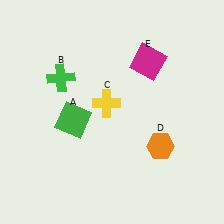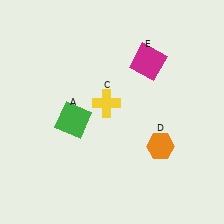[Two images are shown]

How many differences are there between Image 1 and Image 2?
There is 1 difference between the two images.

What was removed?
The green cross (B) was removed in Image 2.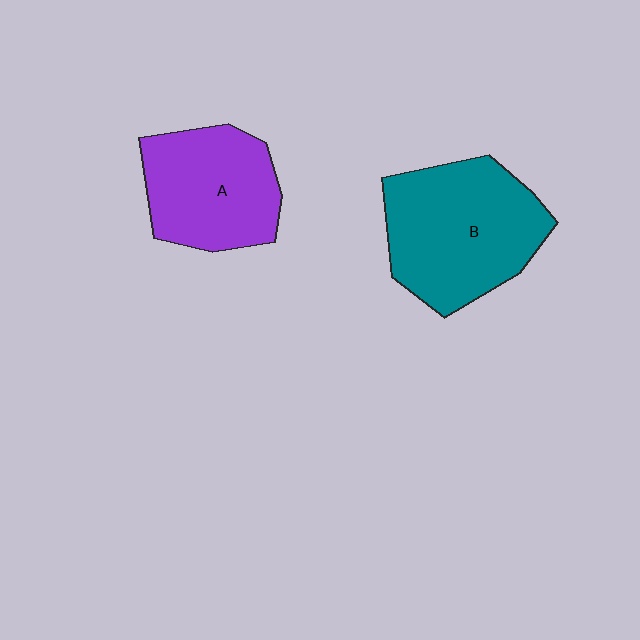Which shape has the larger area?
Shape B (teal).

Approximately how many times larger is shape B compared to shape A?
Approximately 1.3 times.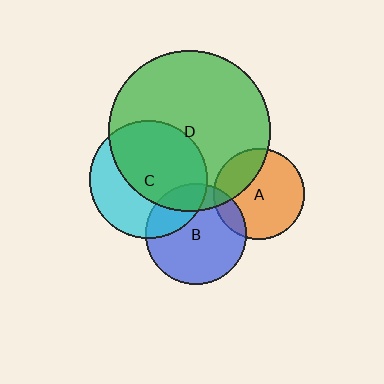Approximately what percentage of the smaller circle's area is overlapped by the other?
Approximately 15%.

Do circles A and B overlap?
Yes.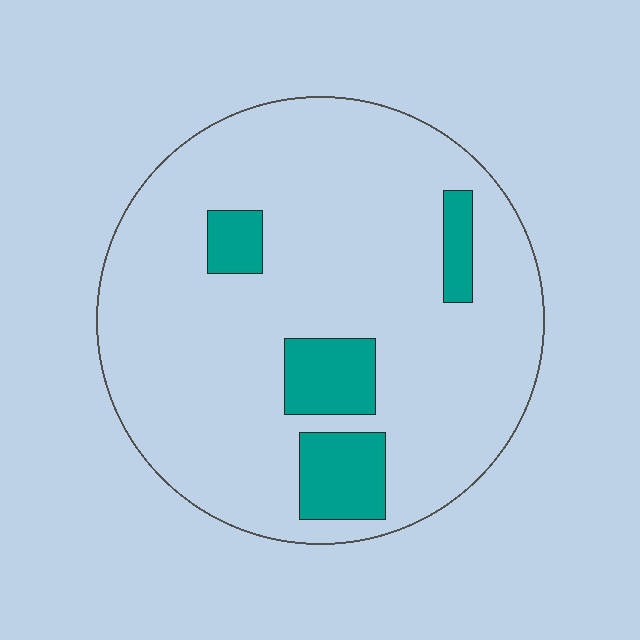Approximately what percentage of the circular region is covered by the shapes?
Approximately 15%.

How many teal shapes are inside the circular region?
4.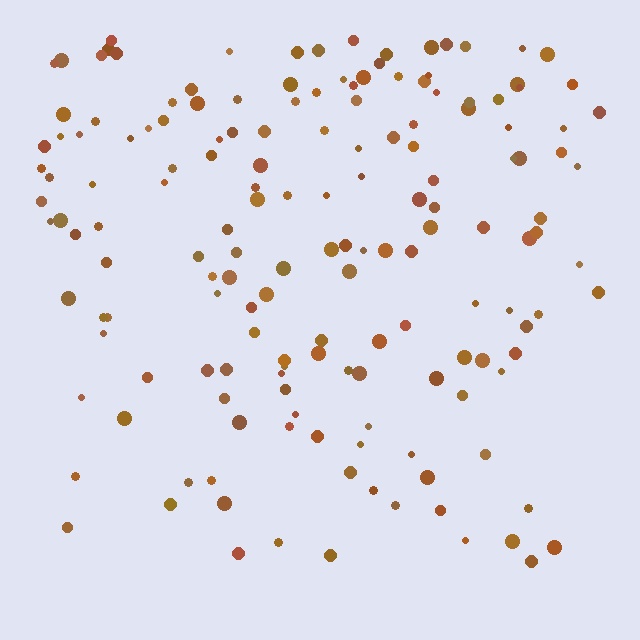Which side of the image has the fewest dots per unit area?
The bottom.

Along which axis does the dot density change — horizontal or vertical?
Vertical.